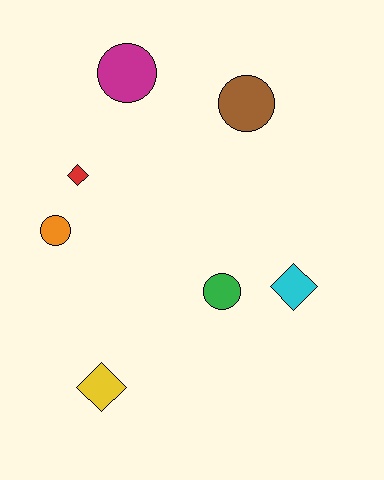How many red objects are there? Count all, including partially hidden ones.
There is 1 red object.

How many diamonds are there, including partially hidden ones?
There are 3 diamonds.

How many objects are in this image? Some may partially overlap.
There are 7 objects.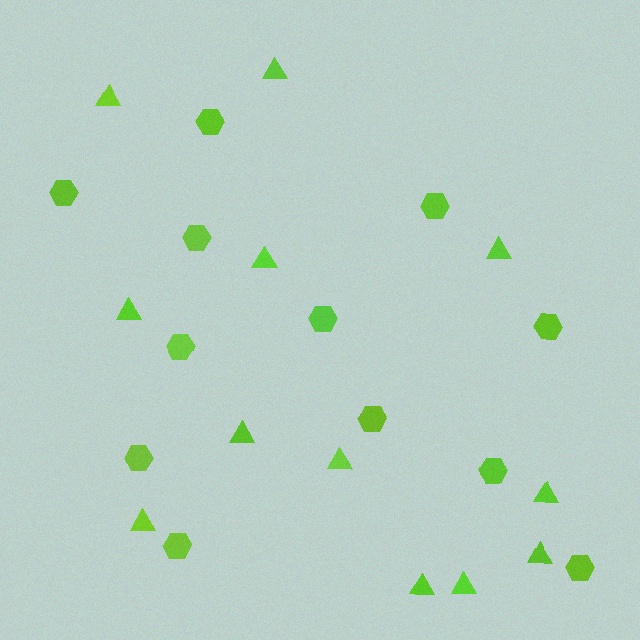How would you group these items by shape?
There are 2 groups: one group of hexagons (12) and one group of triangles (12).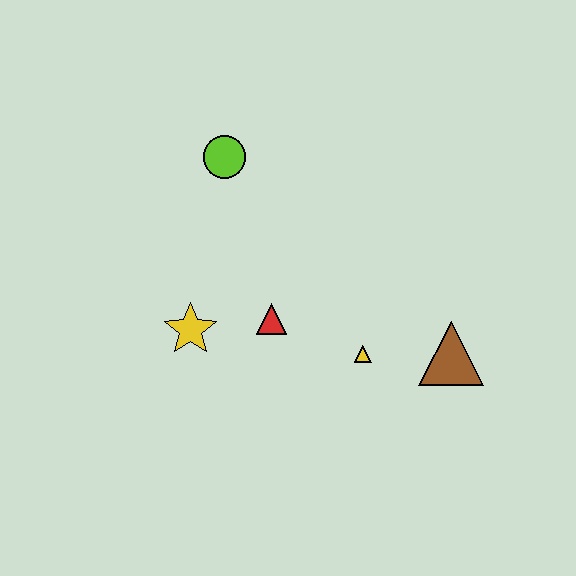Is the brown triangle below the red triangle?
Yes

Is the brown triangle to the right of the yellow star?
Yes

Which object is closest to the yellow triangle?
The brown triangle is closest to the yellow triangle.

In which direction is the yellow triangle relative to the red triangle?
The yellow triangle is to the right of the red triangle.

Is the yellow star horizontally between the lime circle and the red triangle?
No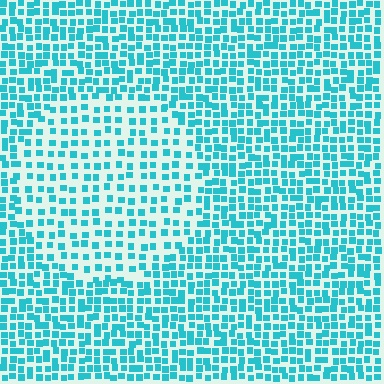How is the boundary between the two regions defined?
The boundary is defined by a change in element density (approximately 1.8x ratio). All elements are the same color, size, and shape.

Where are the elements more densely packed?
The elements are more densely packed outside the circle boundary.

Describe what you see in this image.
The image contains small cyan elements arranged at two different densities. A circle-shaped region is visible where the elements are less densely packed than the surrounding area.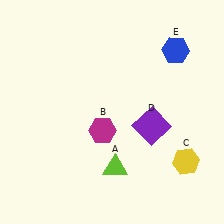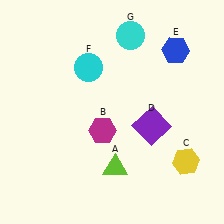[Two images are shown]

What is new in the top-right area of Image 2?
A cyan circle (G) was added in the top-right area of Image 2.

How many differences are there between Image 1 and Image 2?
There are 2 differences between the two images.